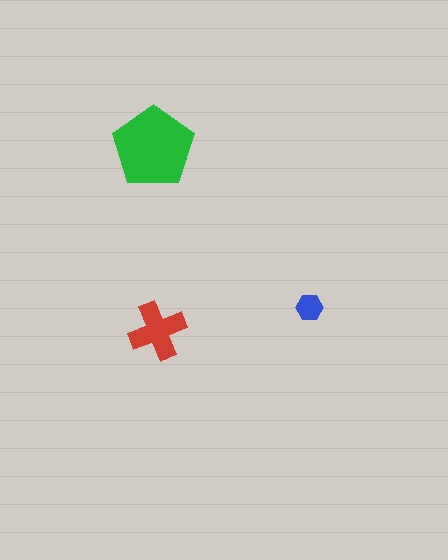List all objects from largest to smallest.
The green pentagon, the red cross, the blue hexagon.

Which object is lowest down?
The red cross is bottommost.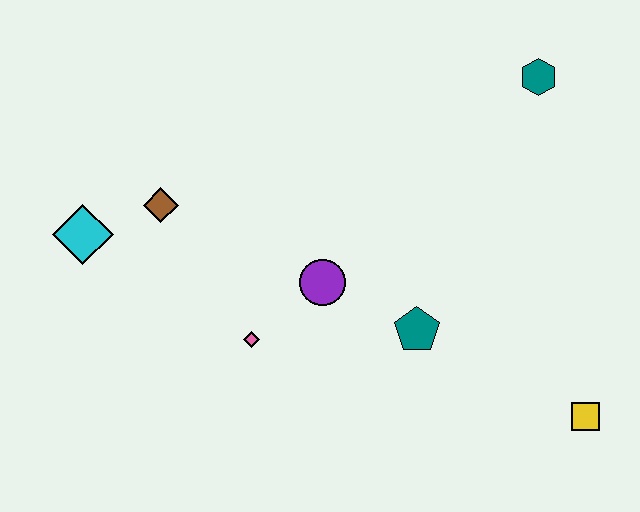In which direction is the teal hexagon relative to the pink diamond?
The teal hexagon is to the right of the pink diamond.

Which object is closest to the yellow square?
The teal pentagon is closest to the yellow square.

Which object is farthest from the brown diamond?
The yellow square is farthest from the brown diamond.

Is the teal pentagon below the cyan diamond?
Yes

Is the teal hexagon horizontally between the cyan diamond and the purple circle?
No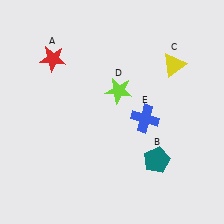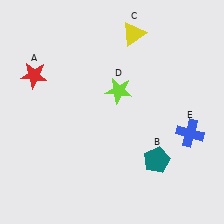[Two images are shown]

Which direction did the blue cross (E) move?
The blue cross (E) moved right.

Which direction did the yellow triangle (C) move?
The yellow triangle (C) moved left.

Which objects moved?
The objects that moved are: the red star (A), the yellow triangle (C), the blue cross (E).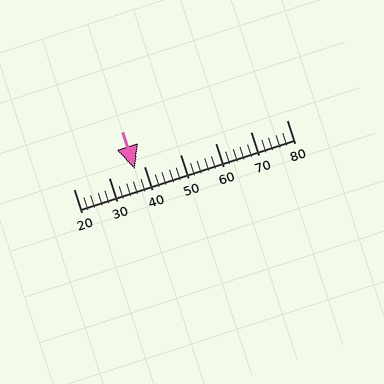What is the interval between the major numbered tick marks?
The major tick marks are spaced 10 units apart.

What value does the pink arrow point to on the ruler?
The pink arrow points to approximately 37.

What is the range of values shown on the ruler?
The ruler shows values from 20 to 80.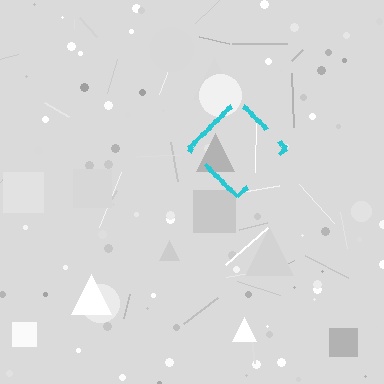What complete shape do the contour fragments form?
The contour fragments form a diamond.